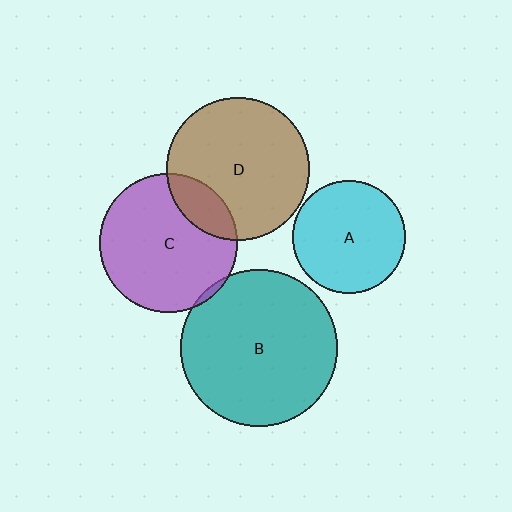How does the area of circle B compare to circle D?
Approximately 1.2 times.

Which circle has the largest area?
Circle B (teal).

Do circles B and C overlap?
Yes.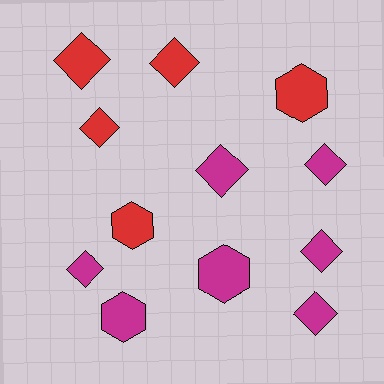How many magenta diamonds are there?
There are 5 magenta diamonds.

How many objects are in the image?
There are 12 objects.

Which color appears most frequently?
Magenta, with 7 objects.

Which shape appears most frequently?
Diamond, with 8 objects.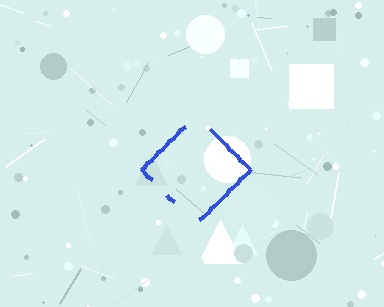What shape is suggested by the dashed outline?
The dashed outline suggests a diamond.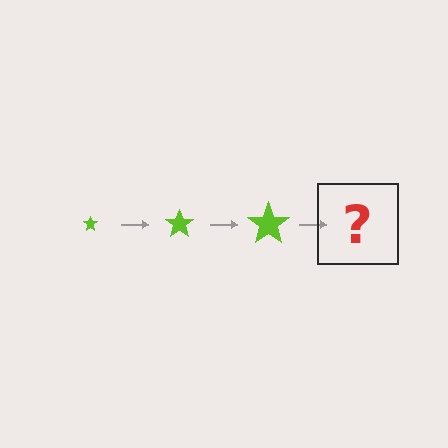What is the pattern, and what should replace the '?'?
The pattern is that the star gets progressively larger each step. The '?' should be a lime star, larger than the previous one.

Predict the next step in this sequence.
The next step is a lime star, larger than the previous one.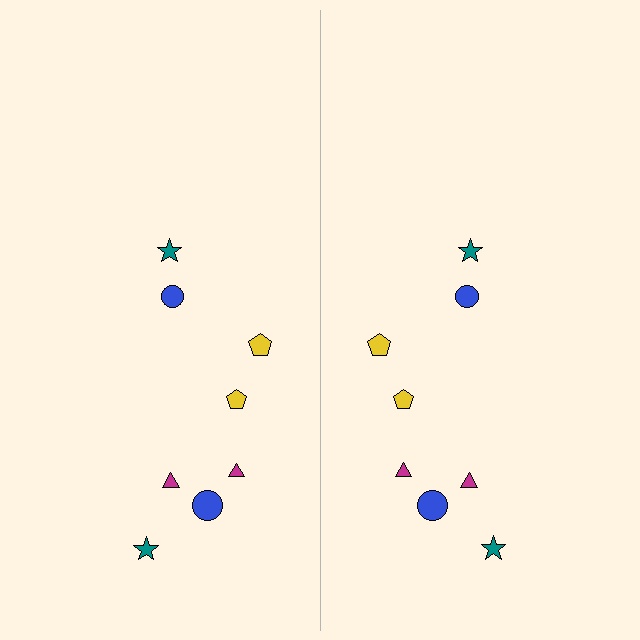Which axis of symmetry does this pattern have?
The pattern has a vertical axis of symmetry running through the center of the image.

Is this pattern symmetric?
Yes, this pattern has bilateral (reflection) symmetry.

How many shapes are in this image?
There are 16 shapes in this image.